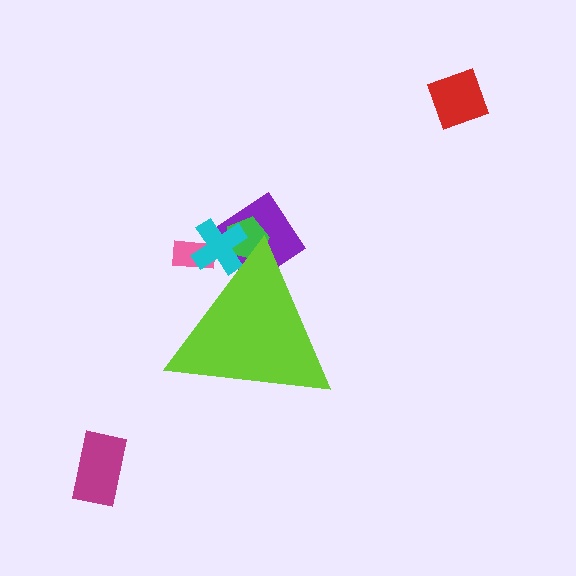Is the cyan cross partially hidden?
Yes, the cyan cross is partially hidden behind the lime triangle.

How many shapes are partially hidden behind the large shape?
4 shapes are partially hidden.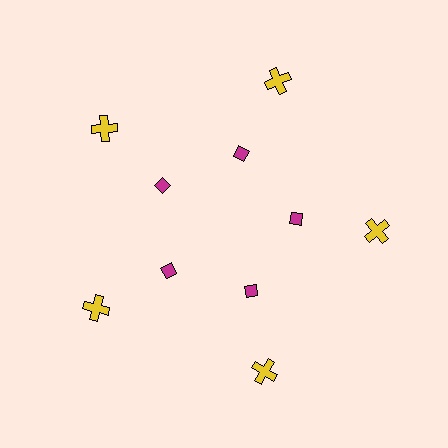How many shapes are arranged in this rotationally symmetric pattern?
There are 10 shapes, arranged in 5 groups of 2.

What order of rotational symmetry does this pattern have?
This pattern has 5-fold rotational symmetry.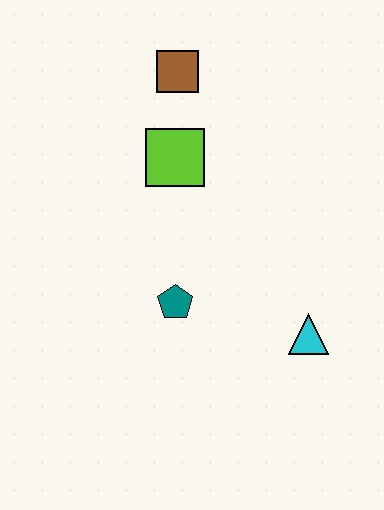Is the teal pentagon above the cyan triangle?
Yes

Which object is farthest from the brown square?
The cyan triangle is farthest from the brown square.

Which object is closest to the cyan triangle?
The teal pentagon is closest to the cyan triangle.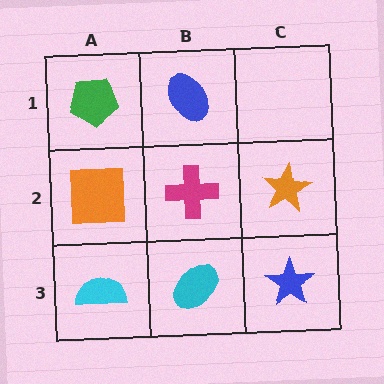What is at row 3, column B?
A cyan ellipse.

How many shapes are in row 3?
3 shapes.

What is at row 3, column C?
A blue star.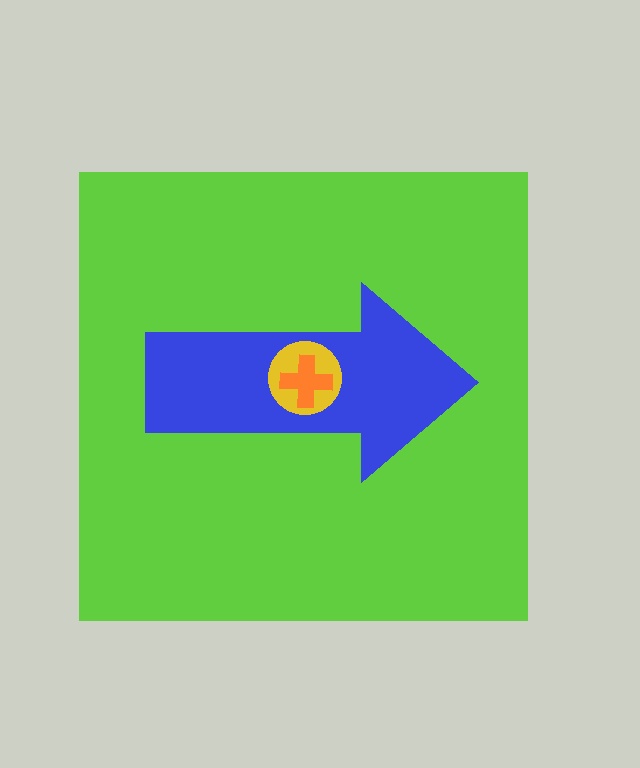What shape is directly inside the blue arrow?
The yellow circle.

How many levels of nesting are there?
4.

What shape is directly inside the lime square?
The blue arrow.